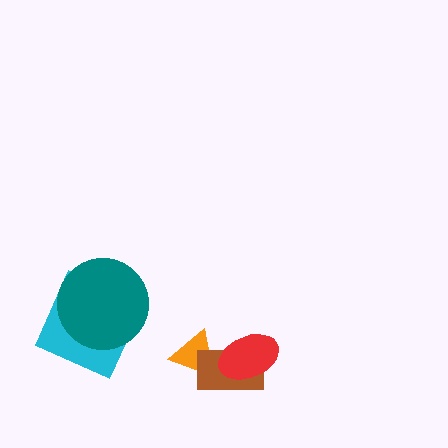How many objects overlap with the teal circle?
1 object overlaps with the teal circle.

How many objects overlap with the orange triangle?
2 objects overlap with the orange triangle.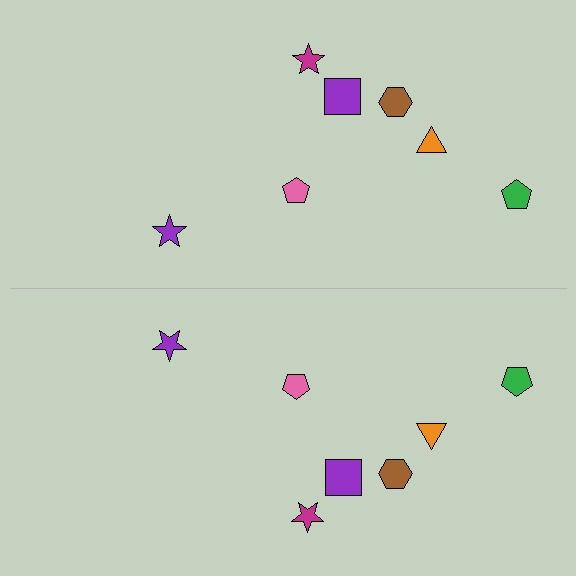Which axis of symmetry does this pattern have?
The pattern has a horizontal axis of symmetry running through the center of the image.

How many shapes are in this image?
There are 14 shapes in this image.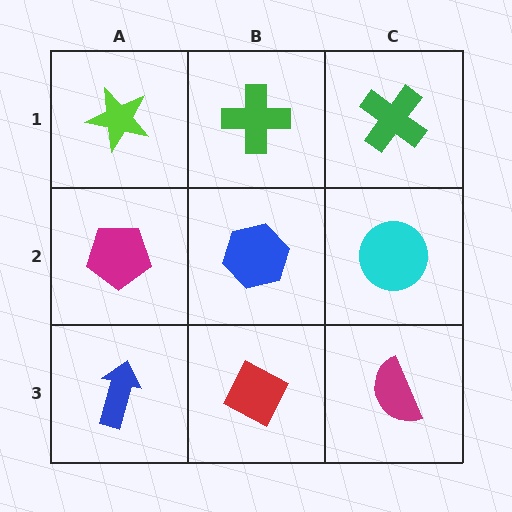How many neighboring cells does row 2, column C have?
3.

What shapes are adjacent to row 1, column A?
A magenta pentagon (row 2, column A), a green cross (row 1, column B).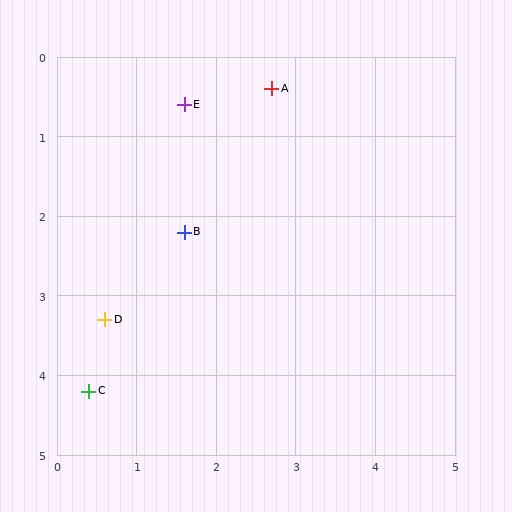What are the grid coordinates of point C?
Point C is at approximately (0.4, 4.2).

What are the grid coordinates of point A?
Point A is at approximately (2.7, 0.4).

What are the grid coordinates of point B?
Point B is at approximately (1.6, 2.2).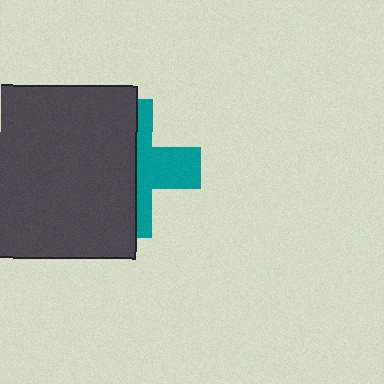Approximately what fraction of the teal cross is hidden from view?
Roughly 59% of the teal cross is hidden behind the dark gray square.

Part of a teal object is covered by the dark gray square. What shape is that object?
It is a cross.